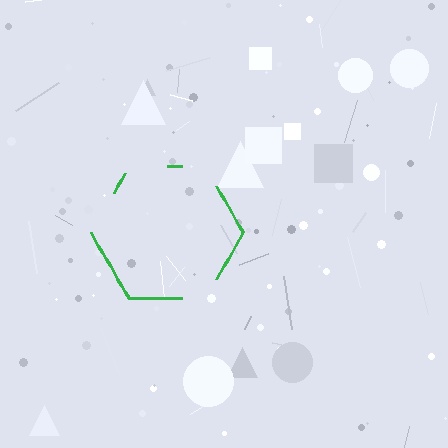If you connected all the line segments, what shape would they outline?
They would outline a hexagon.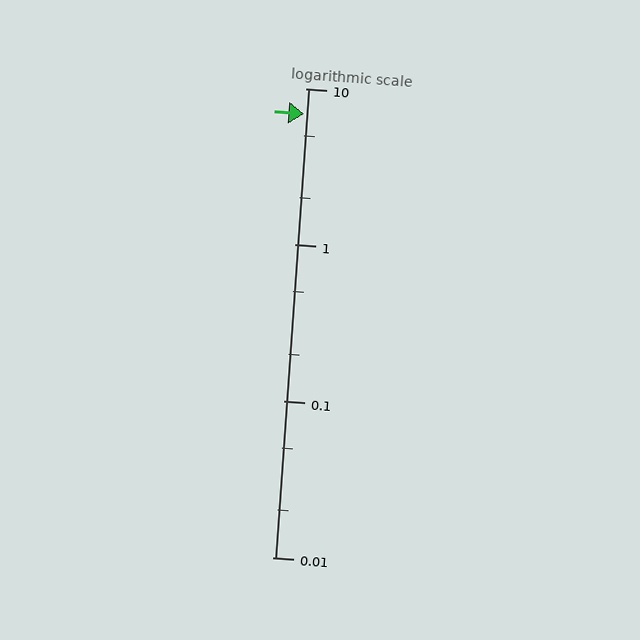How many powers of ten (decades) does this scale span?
The scale spans 3 decades, from 0.01 to 10.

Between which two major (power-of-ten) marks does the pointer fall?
The pointer is between 1 and 10.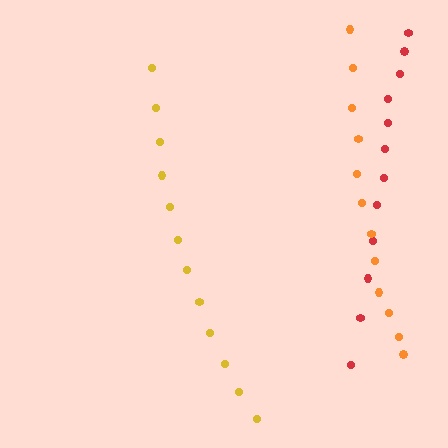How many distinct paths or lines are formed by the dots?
There are 3 distinct paths.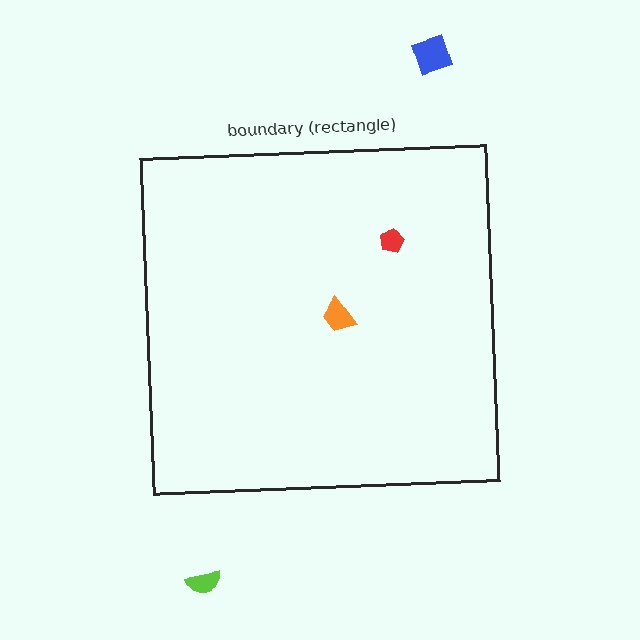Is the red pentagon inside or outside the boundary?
Inside.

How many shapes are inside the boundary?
2 inside, 2 outside.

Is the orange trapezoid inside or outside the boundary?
Inside.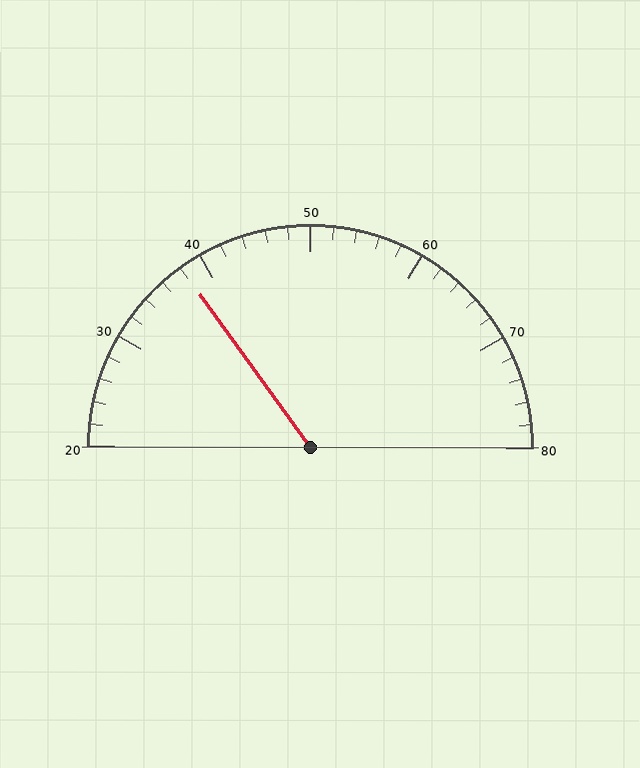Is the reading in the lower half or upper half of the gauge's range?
The reading is in the lower half of the range (20 to 80).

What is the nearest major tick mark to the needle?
The nearest major tick mark is 40.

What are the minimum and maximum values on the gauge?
The gauge ranges from 20 to 80.